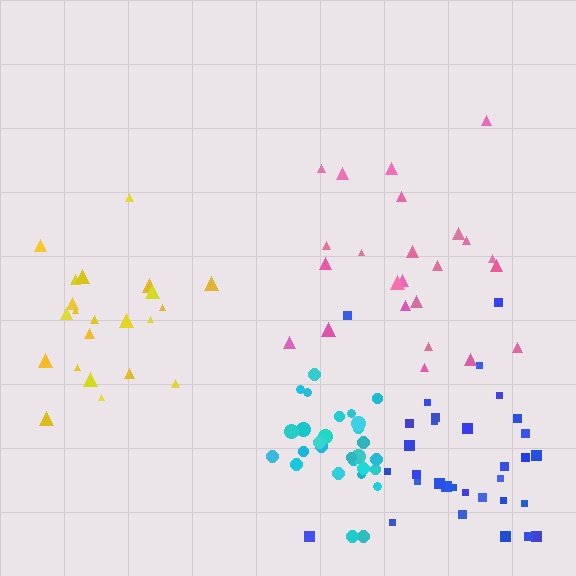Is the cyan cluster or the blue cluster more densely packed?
Cyan.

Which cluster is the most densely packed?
Cyan.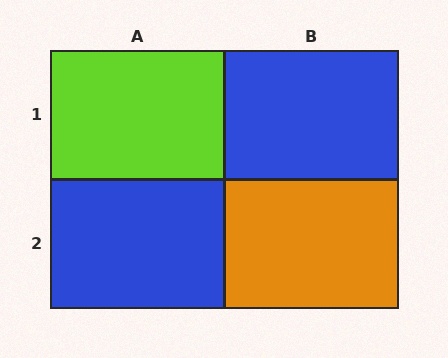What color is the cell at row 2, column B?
Orange.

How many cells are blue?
2 cells are blue.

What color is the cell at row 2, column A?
Blue.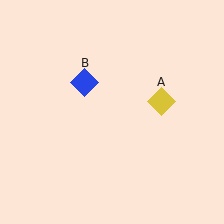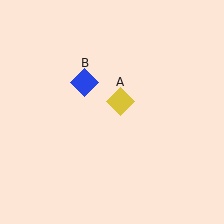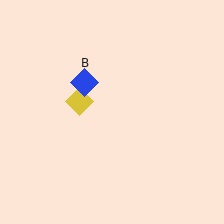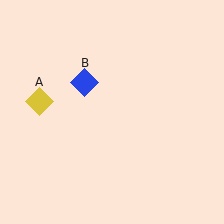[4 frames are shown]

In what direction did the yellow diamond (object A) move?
The yellow diamond (object A) moved left.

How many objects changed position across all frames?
1 object changed position: yellow diamond (object A).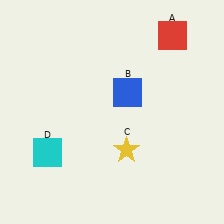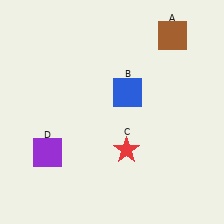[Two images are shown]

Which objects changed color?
A changed from red to brown. C changed from yellow to red. D changed from cyan to purple.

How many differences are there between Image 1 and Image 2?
There are 3 differences between the two images.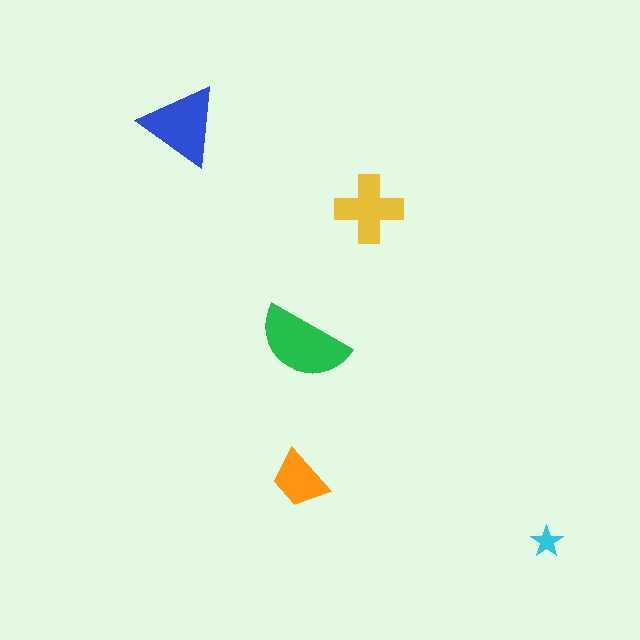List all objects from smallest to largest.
The cyan star, the orange trapezoid, the yellow cross, the blue triangle, the green semicircle.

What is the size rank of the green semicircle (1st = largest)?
1st.